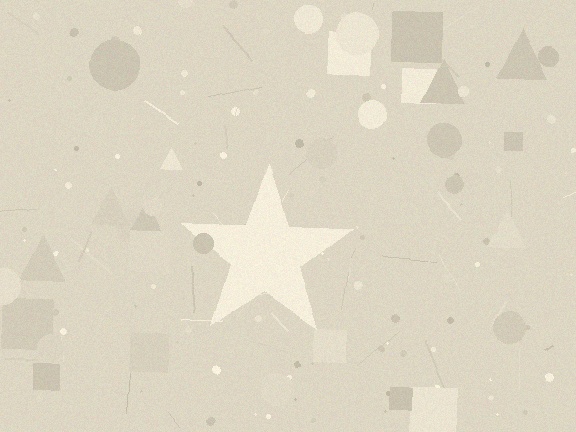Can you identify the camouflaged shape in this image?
The camouflaged shape is a star.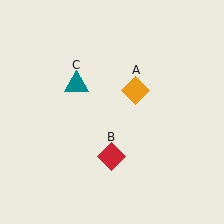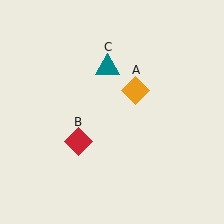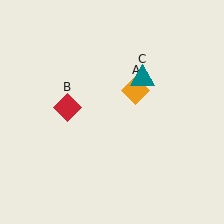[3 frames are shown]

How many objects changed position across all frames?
2 objects changed position: red diamond (object B), teal triangle (object C).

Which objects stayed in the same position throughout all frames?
Orange diamond (object A) remained stationary.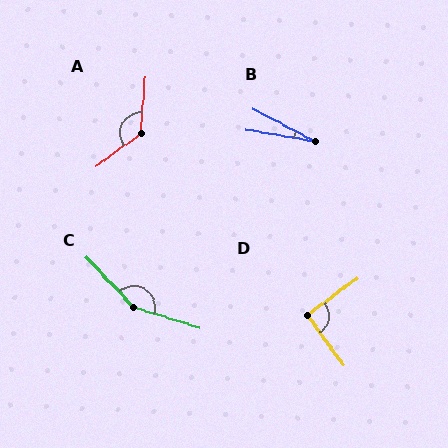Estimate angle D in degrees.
Approximately 91 degrees.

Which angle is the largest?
C, at approximately 150 degrees.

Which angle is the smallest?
B, at approximately 18 degrees.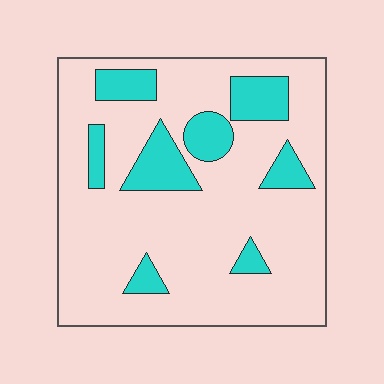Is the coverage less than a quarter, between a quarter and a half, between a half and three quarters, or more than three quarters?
Less than a quarter.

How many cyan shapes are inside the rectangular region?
8.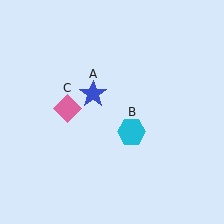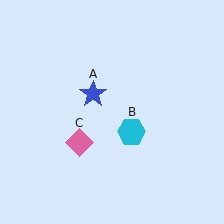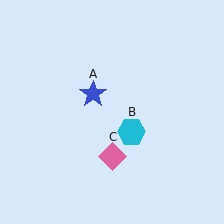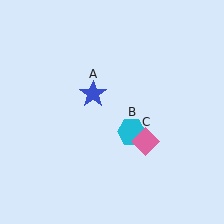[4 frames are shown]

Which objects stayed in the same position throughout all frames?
Blue star (object A) and cyan hexagon (object B) remained stationary.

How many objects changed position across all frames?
1 object changed position: pink diamond (object C).